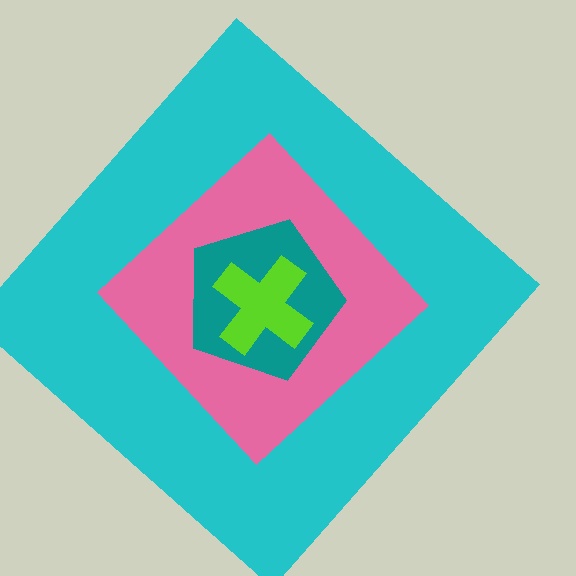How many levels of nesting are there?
4.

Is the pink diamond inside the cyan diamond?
Yes.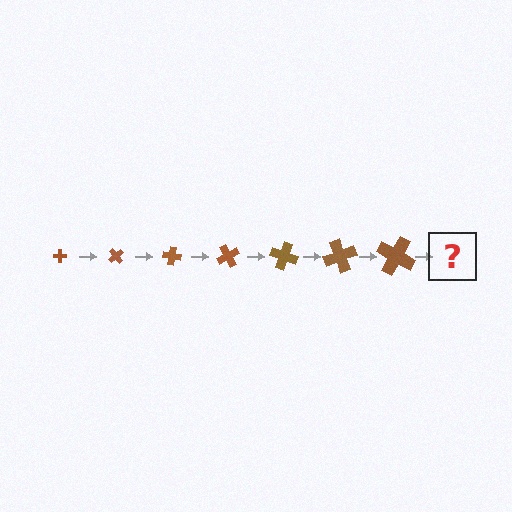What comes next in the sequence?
The next element should be a cross, larger than the previous one and rotated 350 degrees from the start.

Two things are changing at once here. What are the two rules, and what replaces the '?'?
The two rules are that the cross grows larger each step and it rotates 50 degrees each step. The '?' should be a cross, larger than the previous one and rotated 350 degrees from the start.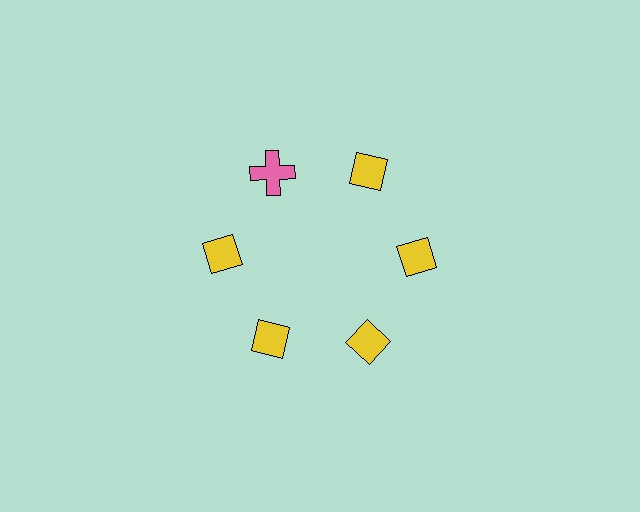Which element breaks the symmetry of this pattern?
The pink cross at roughly the 11 o'clock position breaks the symmetry. All other shapes are yellow diamonds.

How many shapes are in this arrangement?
There are 6 shapes arranged in a ring pattern.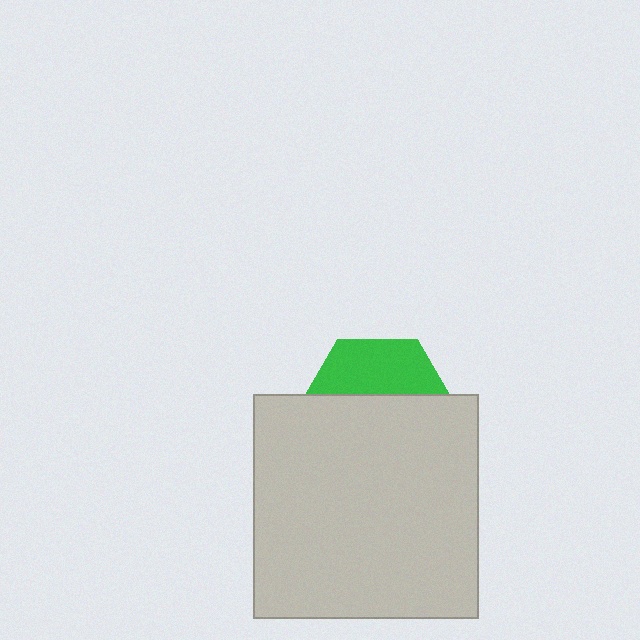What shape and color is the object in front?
The object in front is a light gray square.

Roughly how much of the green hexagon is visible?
A small part of it is visible (roughly 36%).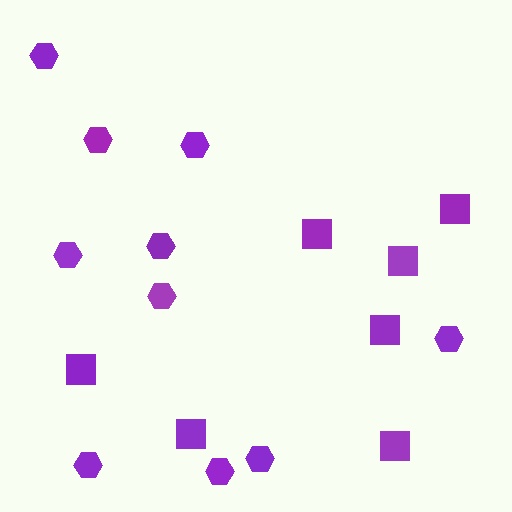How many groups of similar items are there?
There are 2 groups: one group of squares (7) and one group of hexagons (10).